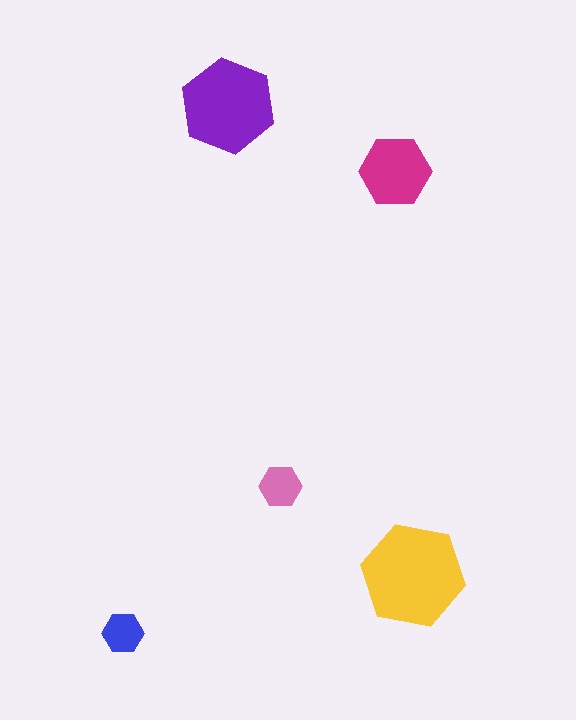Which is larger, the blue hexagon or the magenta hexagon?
The magenta one.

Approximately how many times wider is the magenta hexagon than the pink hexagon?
About 1.5 times wider.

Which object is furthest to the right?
The yellow hexagon is rightmost.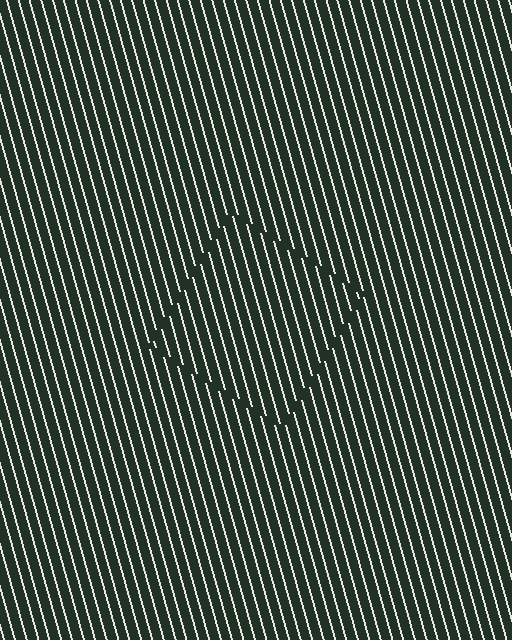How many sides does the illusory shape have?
4 sides — the line-ends trace a square.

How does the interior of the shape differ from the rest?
The interior of the shape contains the same grating, shifted by half a period — the contour is defined by the phase discontinuity where line-ends from the inner and outer gratings abut.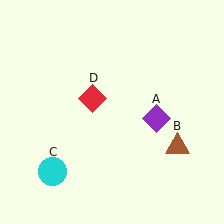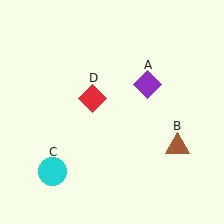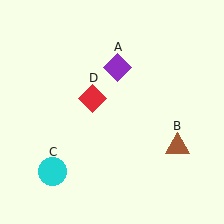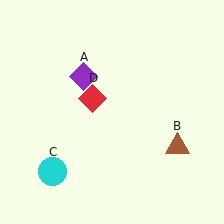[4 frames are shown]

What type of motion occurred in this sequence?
The purple diamond (object A) rotated counterclockwise around the center of the scene.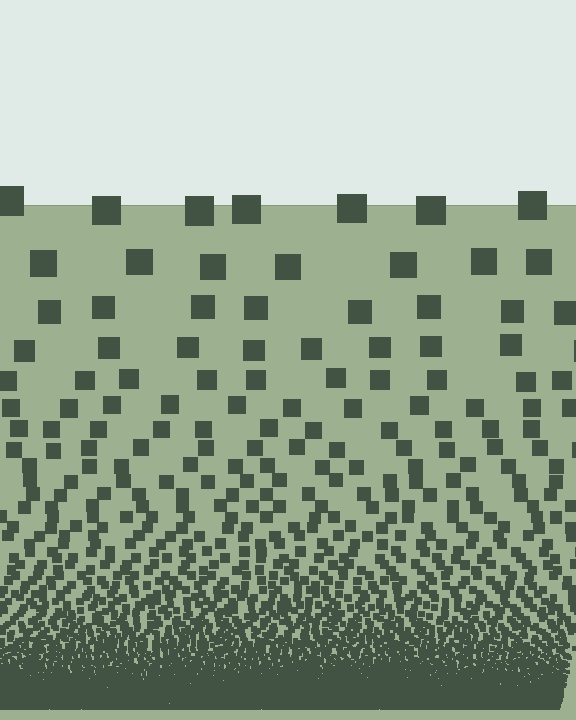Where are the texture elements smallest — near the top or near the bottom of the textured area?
Near the bottom.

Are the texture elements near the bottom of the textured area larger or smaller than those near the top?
Smaller. The gradient is inverted — elements near the bottom are smaller and denser.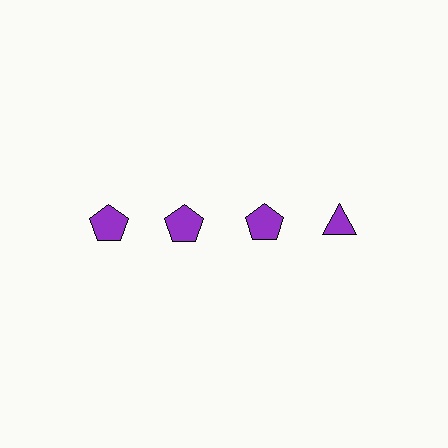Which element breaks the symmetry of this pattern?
The purple triangle in the top row, second from right column breaks the symmetry. All other shapes are purple pentagons.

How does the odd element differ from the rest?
It has a different shape: triangle instead of pentagon.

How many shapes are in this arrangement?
There are 4 shapes arranged in a grid pattern.